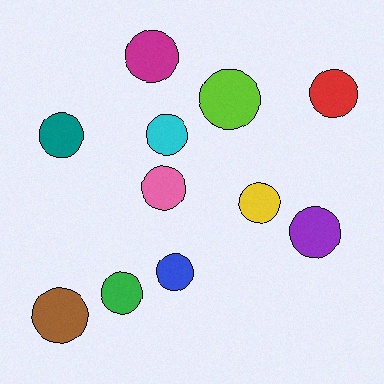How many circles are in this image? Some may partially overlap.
There are 11 circles.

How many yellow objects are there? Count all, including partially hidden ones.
There is 1 yellow object.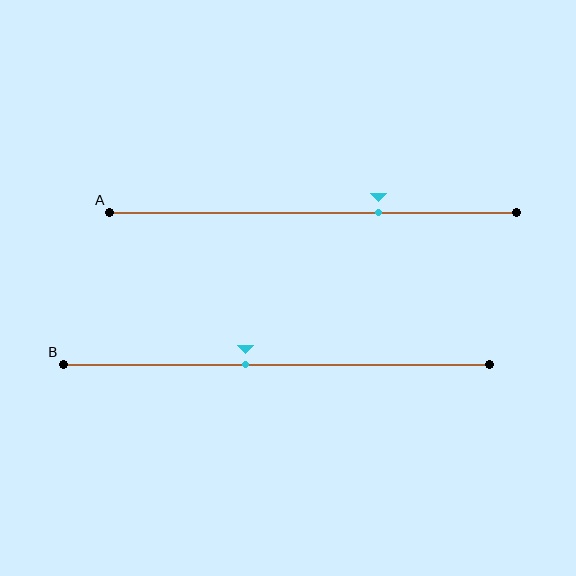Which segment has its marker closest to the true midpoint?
Segment B has its marker closest to the true midpoint.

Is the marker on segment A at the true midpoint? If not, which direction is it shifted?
No, the marker on segment A is shifted to the right by about 16% of the segment length.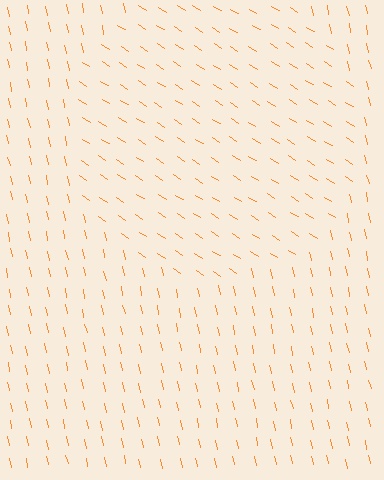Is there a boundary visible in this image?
Yes, there is a texture boundary formed by a change in line orientation.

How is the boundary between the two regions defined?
The boundary is defined purely by a change in line orientation (approximately 45 degrees difference). All lines are the same color and thickness.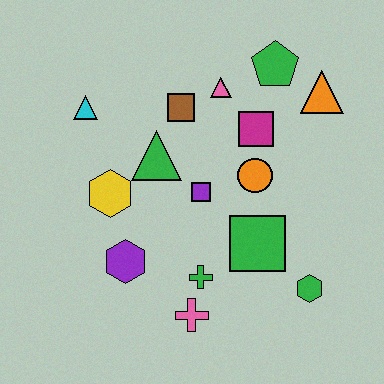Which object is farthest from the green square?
The cyan triangle is farthest from the green square.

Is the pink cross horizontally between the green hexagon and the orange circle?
No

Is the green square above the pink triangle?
No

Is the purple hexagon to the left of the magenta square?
Yes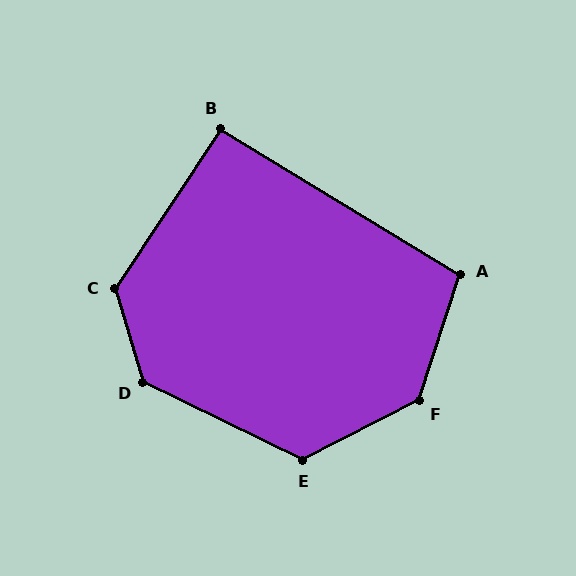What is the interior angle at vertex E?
Approximately 127 degrees (obtuse).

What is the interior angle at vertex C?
Approximately 130 degrees (obtuse).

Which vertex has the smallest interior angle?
B, at approximately 92 degrees.